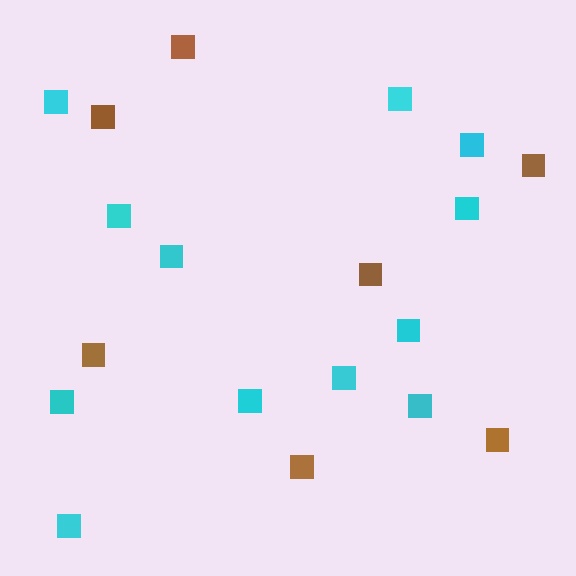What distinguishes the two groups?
There are 2 groups: one group of brown squares (7) and one group of cyan squares (12).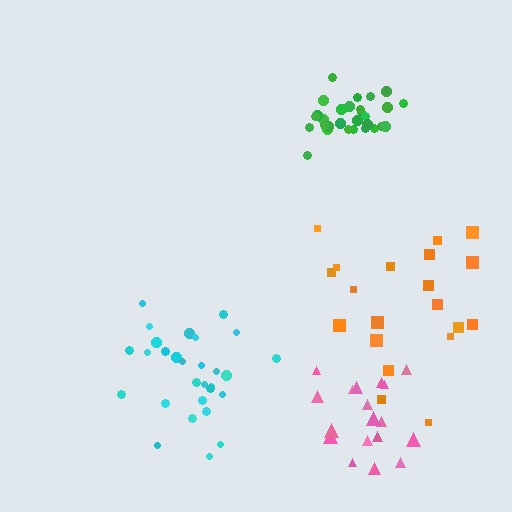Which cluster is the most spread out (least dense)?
Orange.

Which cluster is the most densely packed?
Green.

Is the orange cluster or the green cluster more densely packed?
Green.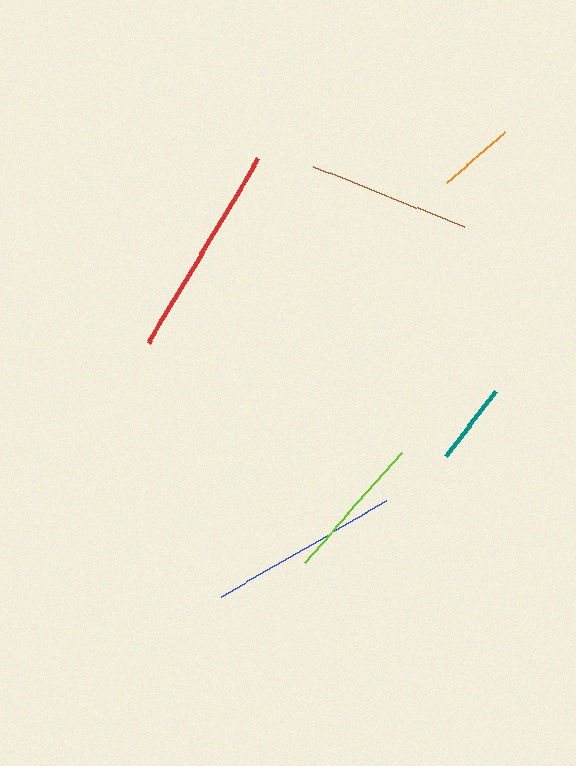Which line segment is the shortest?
The orange line is the shortest at approximately 76 pixels.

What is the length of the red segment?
The red segment is approximately 215 pixels long.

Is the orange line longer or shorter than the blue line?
The blue line is longer than the orange line.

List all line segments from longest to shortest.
From longest to shortest: red, blue, brown, lime, teal, orange.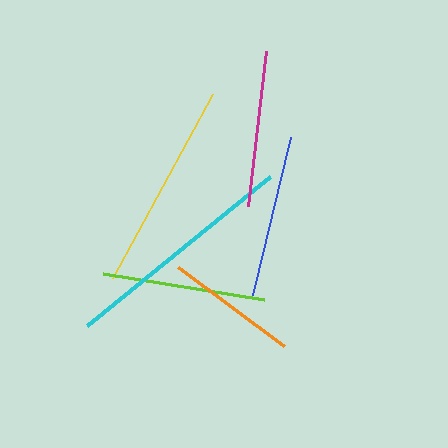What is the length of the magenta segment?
The magenta segment is approximately 156 pixels long.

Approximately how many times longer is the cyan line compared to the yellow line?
The cyan line is approximately 1.1 times the length of the yellow line.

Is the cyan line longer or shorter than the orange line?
The cyan line is longer than the orange line.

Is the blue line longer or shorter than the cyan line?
The cyan line is longer than the blue line.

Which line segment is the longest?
The cyan line is the longest at approximately 236 pixels.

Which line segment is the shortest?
The orange line is the shortest at approximately 132 pixels.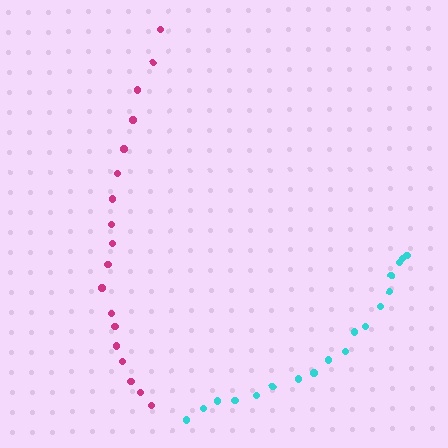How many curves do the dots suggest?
There are 2 distinct paths.